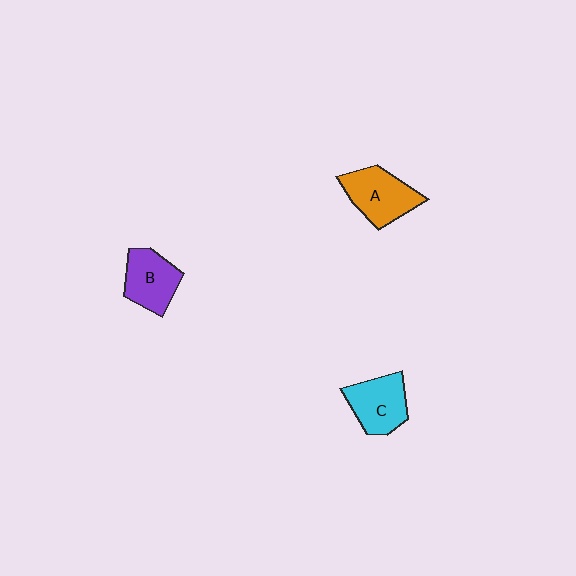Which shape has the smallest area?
Shape B (purple).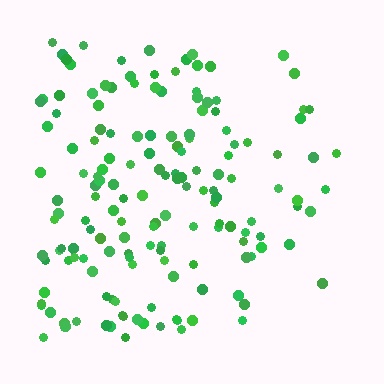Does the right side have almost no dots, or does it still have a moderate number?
Still a moderate number, just noticeably fewer than the left.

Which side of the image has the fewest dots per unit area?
The right.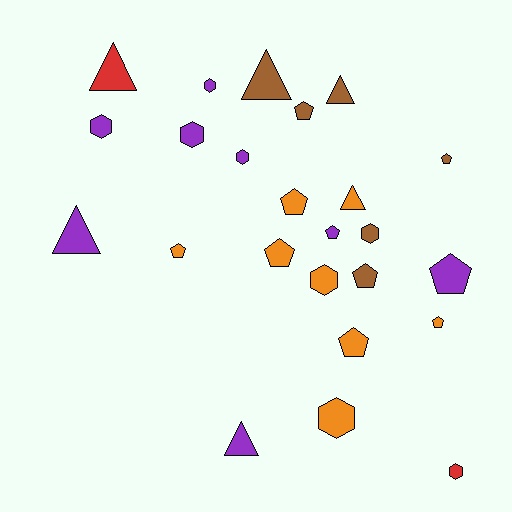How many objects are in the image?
There are 24 objects.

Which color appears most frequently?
Purple, with 8 objects.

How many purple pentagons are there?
There are 2 purple pentagons.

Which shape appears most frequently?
Pentagon, with 10 objects.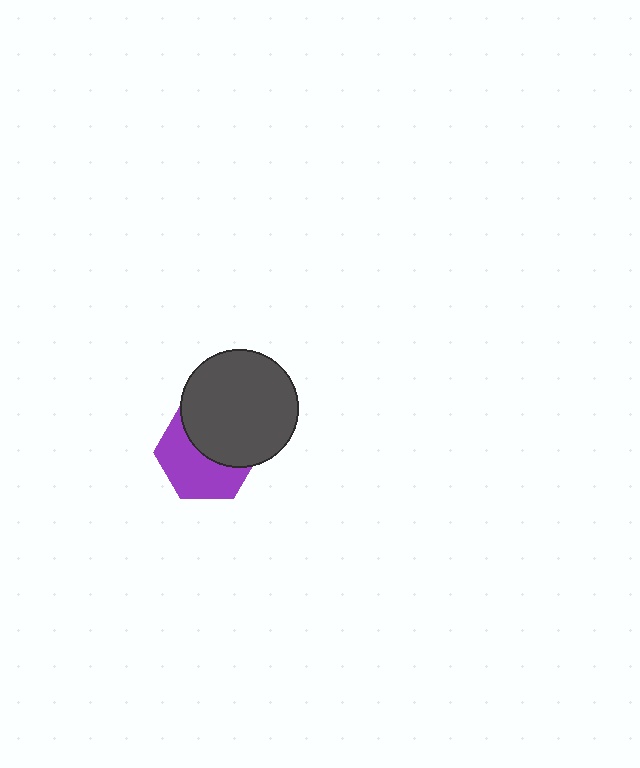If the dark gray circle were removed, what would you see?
You would see the complete purple hexagon.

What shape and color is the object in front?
The object in front is a dark gray circle.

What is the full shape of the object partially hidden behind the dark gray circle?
The partially hidden object is a purple hexagon.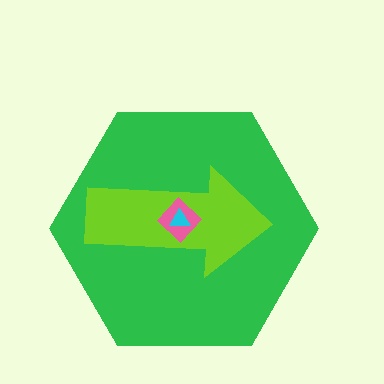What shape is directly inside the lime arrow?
The pink diamond.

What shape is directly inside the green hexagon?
The lime arrow.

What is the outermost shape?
The green hexagon.